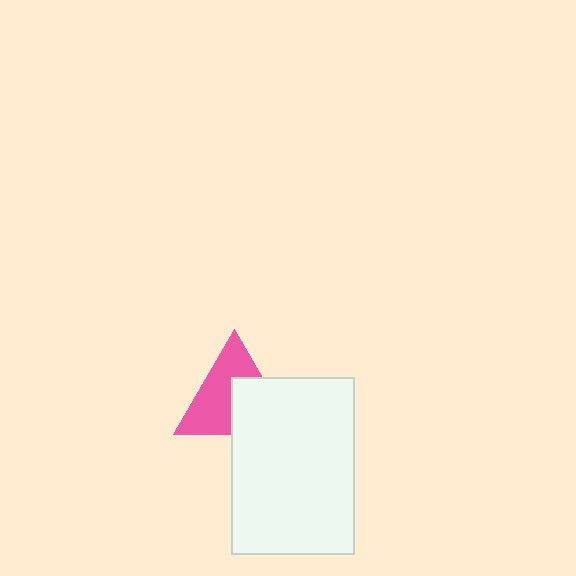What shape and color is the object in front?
The object in front is a white rectangle.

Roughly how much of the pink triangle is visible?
About half of it is visible (roughly 58%).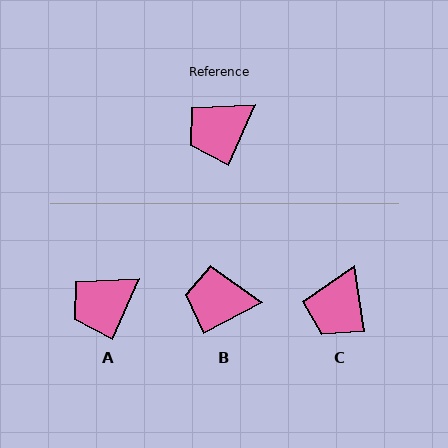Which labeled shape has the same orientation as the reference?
A.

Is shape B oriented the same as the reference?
No, it is off by about 39 degrees.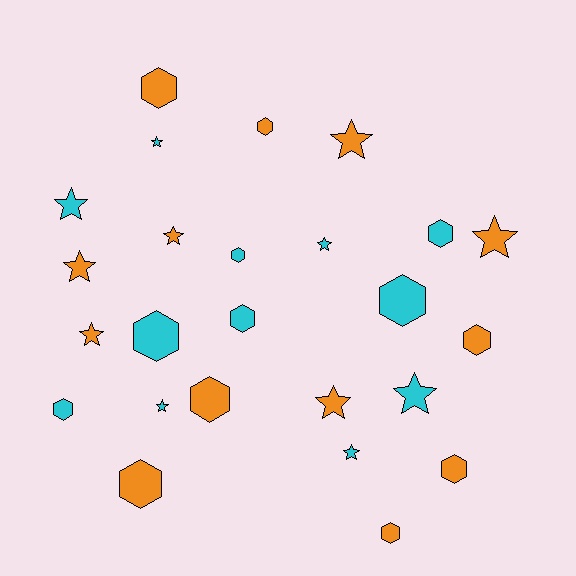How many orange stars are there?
There are 6 orange stars.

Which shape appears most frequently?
Hexagon, with 13 objects.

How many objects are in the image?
There are 25 objects.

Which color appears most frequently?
Orange, with 13 objects.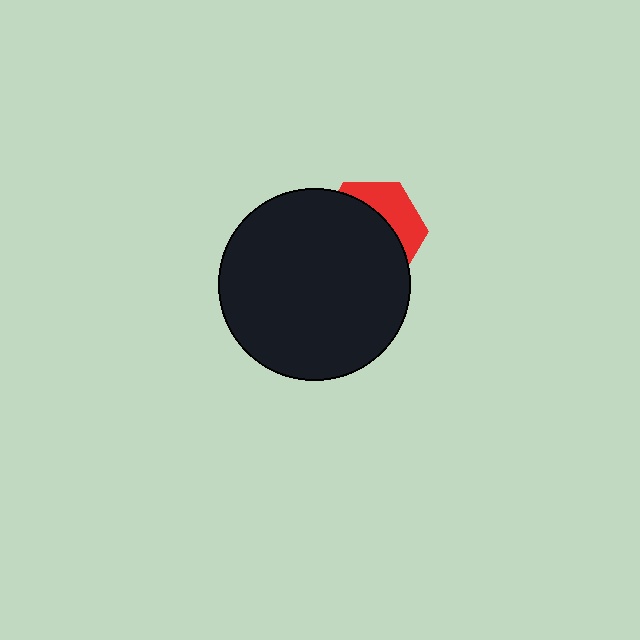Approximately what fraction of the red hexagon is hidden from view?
Roughly 66% of the red hexagon is hidden behind the black circle.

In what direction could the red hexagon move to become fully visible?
The red hexagon could move toward the upper-right. That would shift it out from behind the black circle entirely.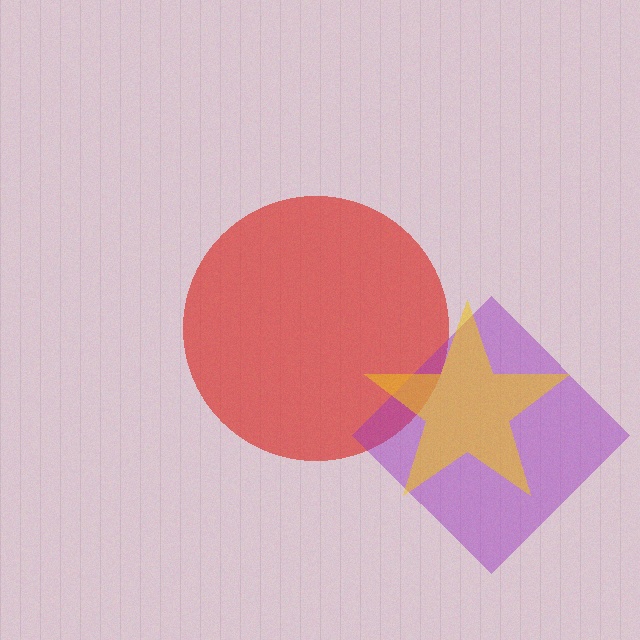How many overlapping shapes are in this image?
There are 3 overlapping shapes in the image.